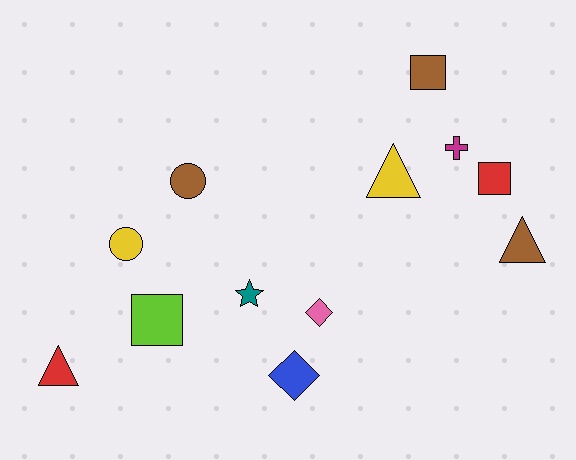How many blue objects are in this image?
There is 1 blue object.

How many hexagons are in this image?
There are no hexagons.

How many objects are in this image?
There are 12 objects.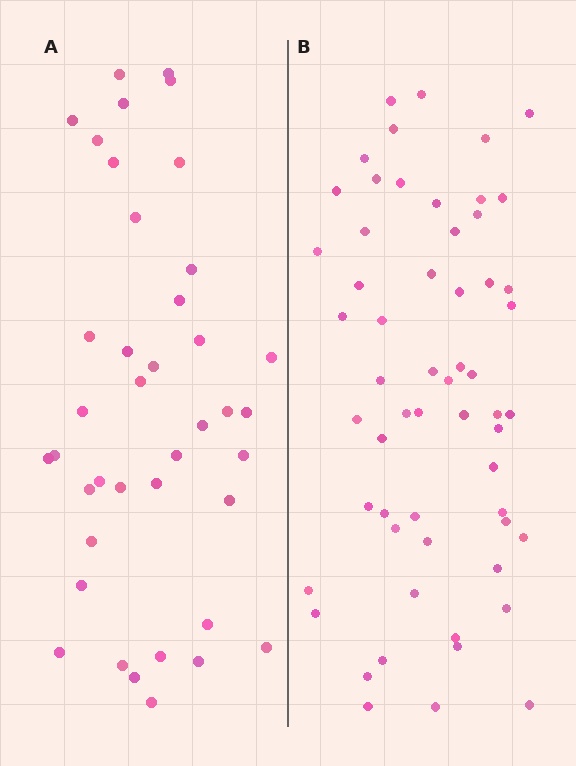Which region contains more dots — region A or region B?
Region B (the right region) has more dots.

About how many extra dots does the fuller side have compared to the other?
Region B has approximately 20 more dots than region A.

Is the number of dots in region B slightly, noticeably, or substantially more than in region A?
Region B has substantially more. The ratio is roughly 1.4 to 1.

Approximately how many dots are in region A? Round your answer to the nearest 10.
About 40 dots.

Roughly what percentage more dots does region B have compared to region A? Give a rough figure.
About 45% more.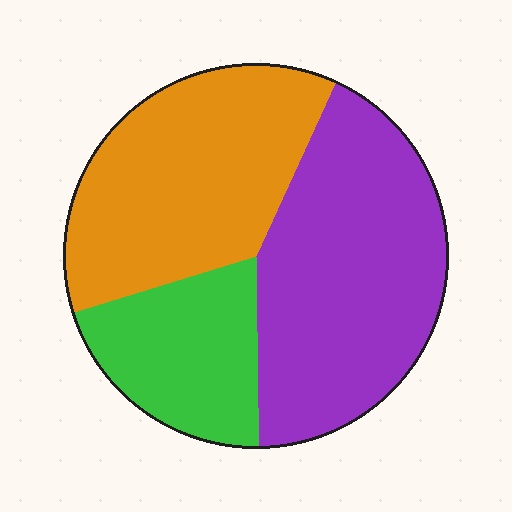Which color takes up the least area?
Green, at roughly 20%.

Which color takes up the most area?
Purple, at roughly 45%.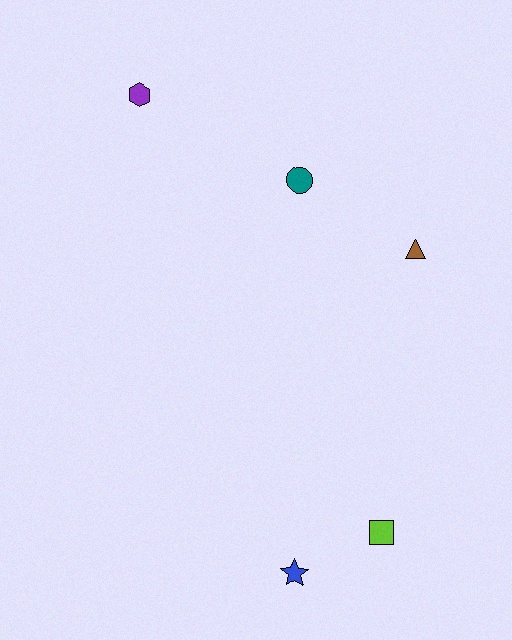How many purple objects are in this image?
There is 1 purple object.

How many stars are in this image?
There is 1 star.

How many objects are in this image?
There are 5 objects.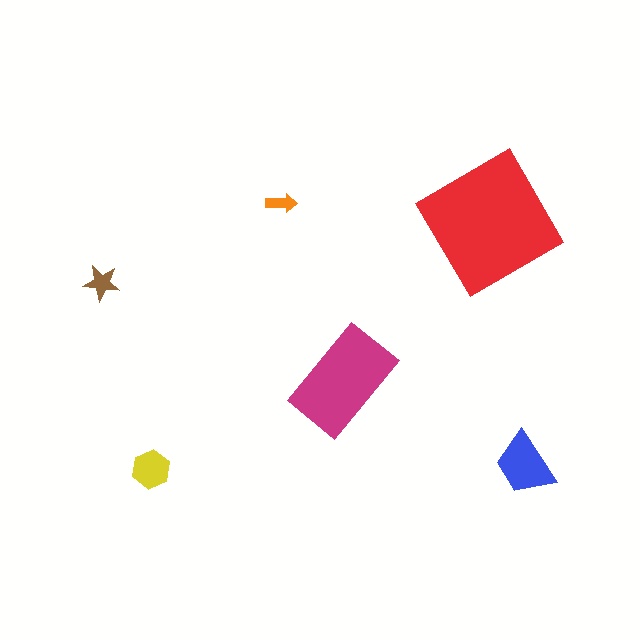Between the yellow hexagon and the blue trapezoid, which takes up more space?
The blue trapezoid.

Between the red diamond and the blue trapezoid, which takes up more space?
The red diamond.